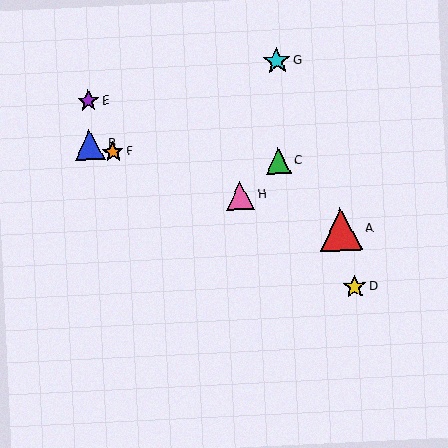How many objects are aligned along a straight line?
4 objects (A, B, F, H) are aligned along a straight line.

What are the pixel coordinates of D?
Object D is at (355, 287).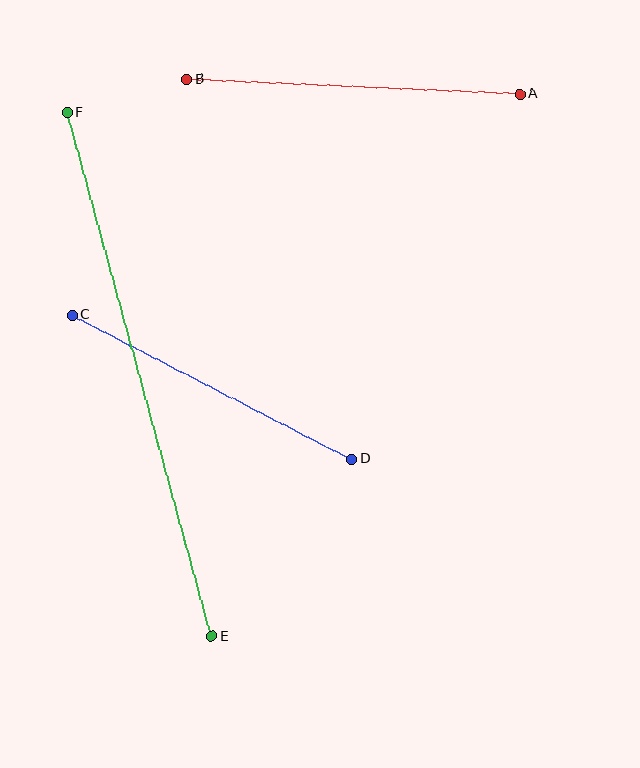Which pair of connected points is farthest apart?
Points E and F are farthest apart.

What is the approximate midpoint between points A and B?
The midpoint is at approximately (353, 87) pixels.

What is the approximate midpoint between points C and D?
The midpoint is at approximately (212, 387) pixels.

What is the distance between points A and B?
The distance is approximately 334 pixels.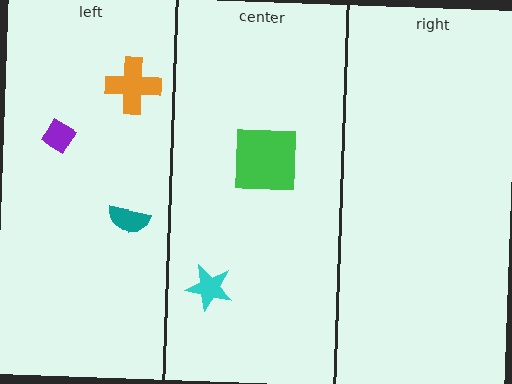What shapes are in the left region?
The teal semicircle, the orange cross, the purple diamond.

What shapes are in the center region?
The green square, the cyan star.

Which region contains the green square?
The center region.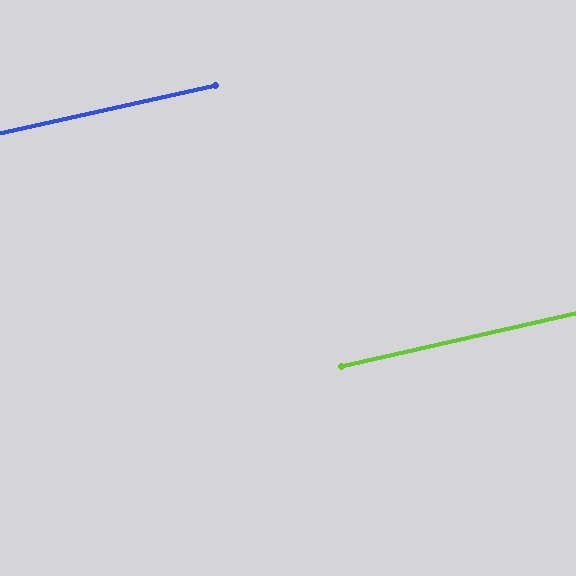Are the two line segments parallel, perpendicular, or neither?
Parallel — their directions differ by only 0.2°.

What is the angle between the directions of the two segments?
Approximately 0 degrees.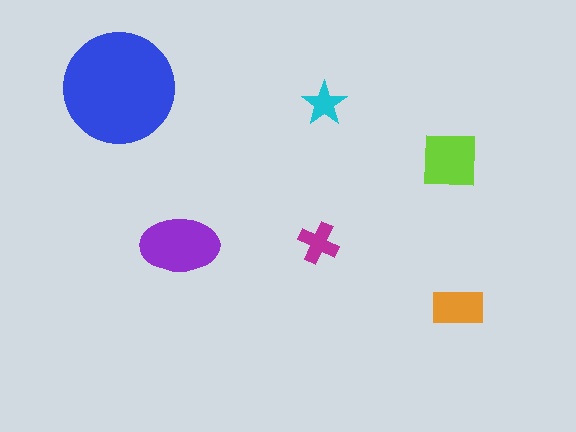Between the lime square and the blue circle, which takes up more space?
The blue circle.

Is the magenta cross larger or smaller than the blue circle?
Smaller.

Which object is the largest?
The blue circle.